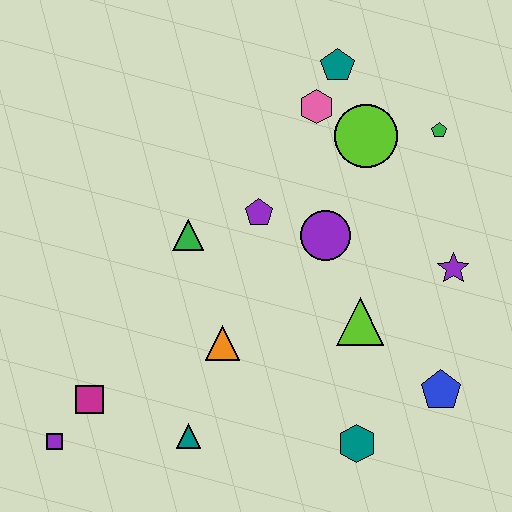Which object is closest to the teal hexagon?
The blue pentagon is closest to the teal hexagon.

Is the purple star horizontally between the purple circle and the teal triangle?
No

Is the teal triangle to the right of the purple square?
Yes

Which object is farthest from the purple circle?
The purple square is farthest from the purple circle.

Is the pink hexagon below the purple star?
No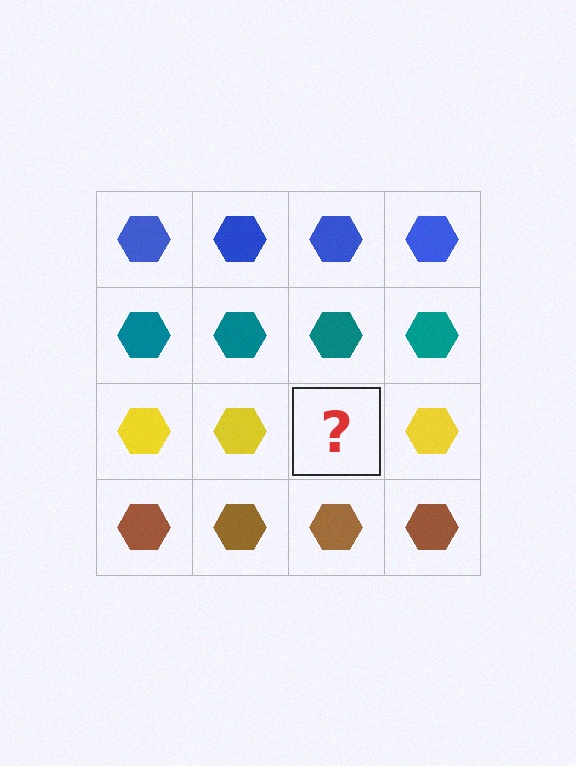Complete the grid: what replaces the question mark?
The question mark should be replaced with a yellow hexagon.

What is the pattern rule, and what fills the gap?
The rule is that each row has a consistent color. The gap should be filled with a yellow hexagon.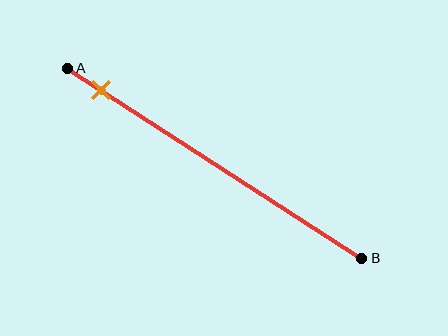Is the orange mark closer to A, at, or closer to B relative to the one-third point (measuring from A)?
The orange mark is closer to point A than the one-third point of segment AB.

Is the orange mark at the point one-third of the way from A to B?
No, the mark is at about 10% from A, not at the 33% one-third point.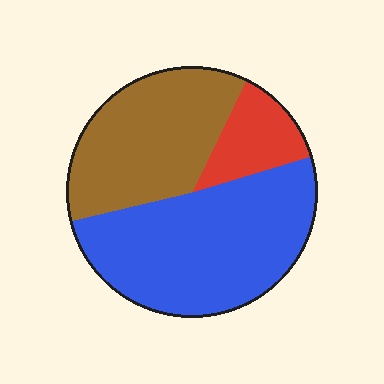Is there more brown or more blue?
Blue.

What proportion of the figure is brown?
Brown takes up between a third and a half of the figure.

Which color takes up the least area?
Red, at roughly 15%.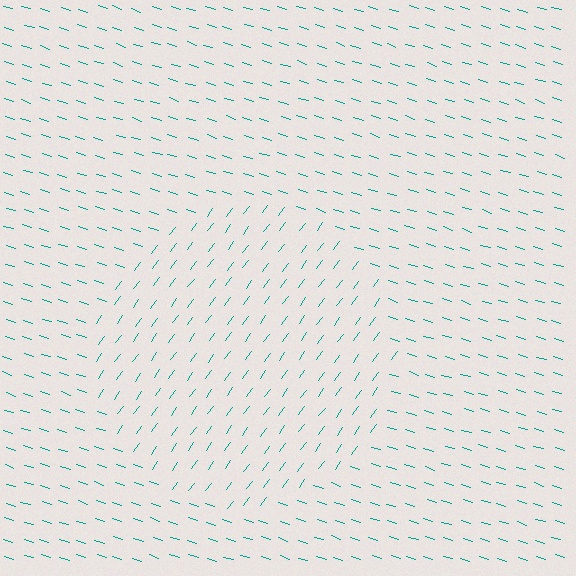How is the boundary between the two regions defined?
The boundary is defined purely by a change in line orientation (approximately 71 degrees difference). All lines are the same color and thickness.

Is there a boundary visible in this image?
Yes, there is a texture boundary formed by a change in line orientation.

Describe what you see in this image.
The image is filled with small teal line segments. A circle region in the image has lines oriented differently from the surrounding lines, creating a visible texture boundary.